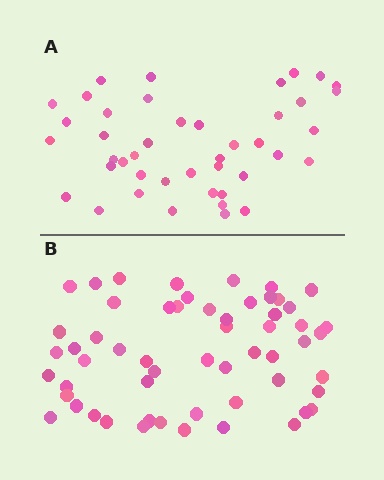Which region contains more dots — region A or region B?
Region B (the bottom region) has more dots.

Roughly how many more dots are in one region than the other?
Region B has approximately 15 more dots than region A.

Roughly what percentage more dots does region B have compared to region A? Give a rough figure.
About 35% more.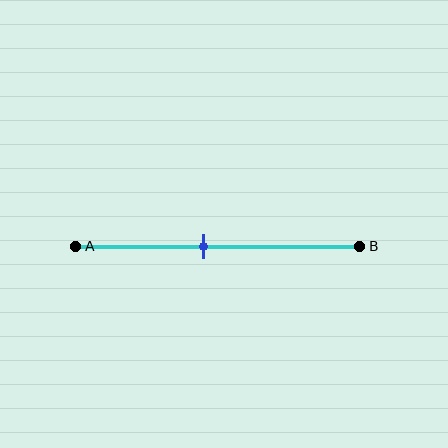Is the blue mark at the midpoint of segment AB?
No, the mark is at about 45% from A, not at the 50% midpoint.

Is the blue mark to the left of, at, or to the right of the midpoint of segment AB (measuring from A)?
The blue mark is to the left of the midpoint of segment AB.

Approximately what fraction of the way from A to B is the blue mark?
The blue mark is approximately 45% of the way from A to B.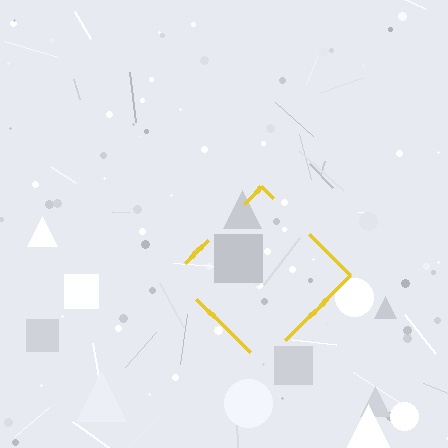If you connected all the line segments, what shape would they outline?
They would outline a diamond.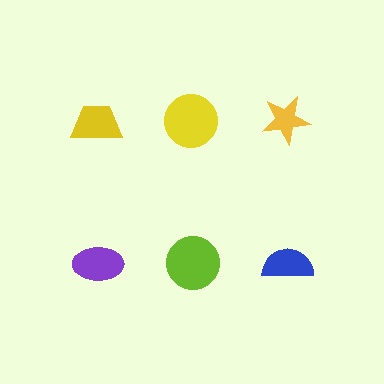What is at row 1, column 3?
A yellow star.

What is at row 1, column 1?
A yellow trapezoid.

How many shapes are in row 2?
3 shapes.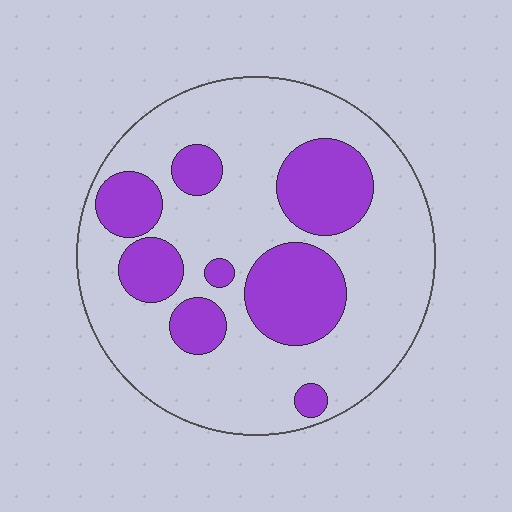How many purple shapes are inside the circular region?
8.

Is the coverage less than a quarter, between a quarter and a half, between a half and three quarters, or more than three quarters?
Between a quarter and a half.